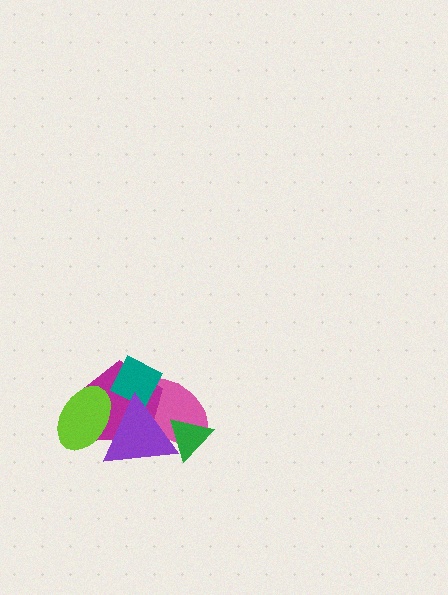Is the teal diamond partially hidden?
Yes, it is partially covered by another shape.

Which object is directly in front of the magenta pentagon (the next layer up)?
The teal diamond is directly in front of the magenta pentagon.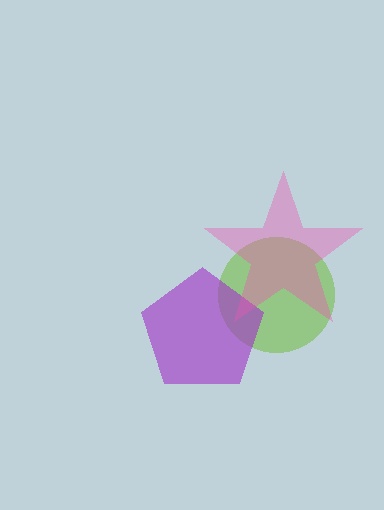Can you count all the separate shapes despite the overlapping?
Yes, there are 3 separate shapes.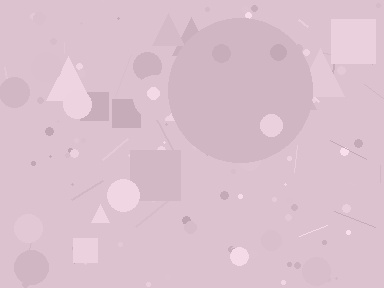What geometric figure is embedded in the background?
A circle is embedded in the background.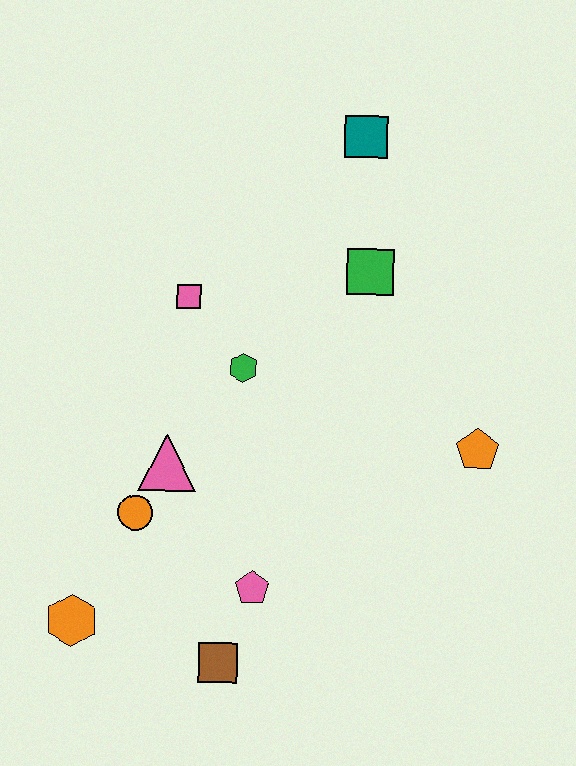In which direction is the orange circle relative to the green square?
The orange circle is below the green square.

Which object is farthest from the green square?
The orange hexagon is farthest from the green square.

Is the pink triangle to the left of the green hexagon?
Yes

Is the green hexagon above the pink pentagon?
Yes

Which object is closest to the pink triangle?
The orange circle is closest to the pink triangle.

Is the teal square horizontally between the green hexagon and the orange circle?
No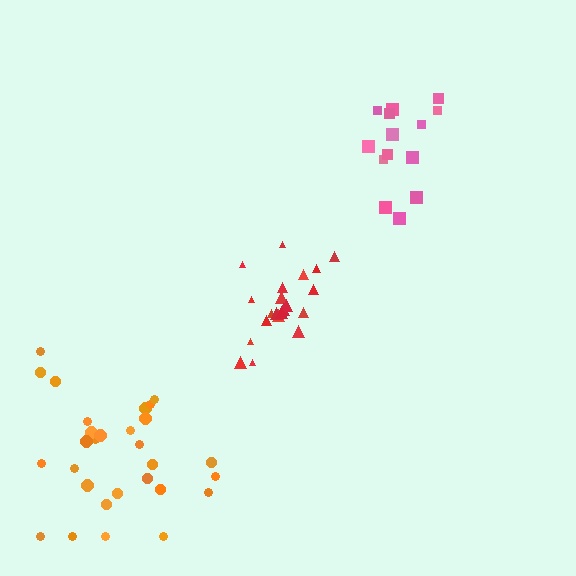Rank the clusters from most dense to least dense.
red, pink, orange.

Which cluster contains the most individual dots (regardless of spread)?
Orange (29).